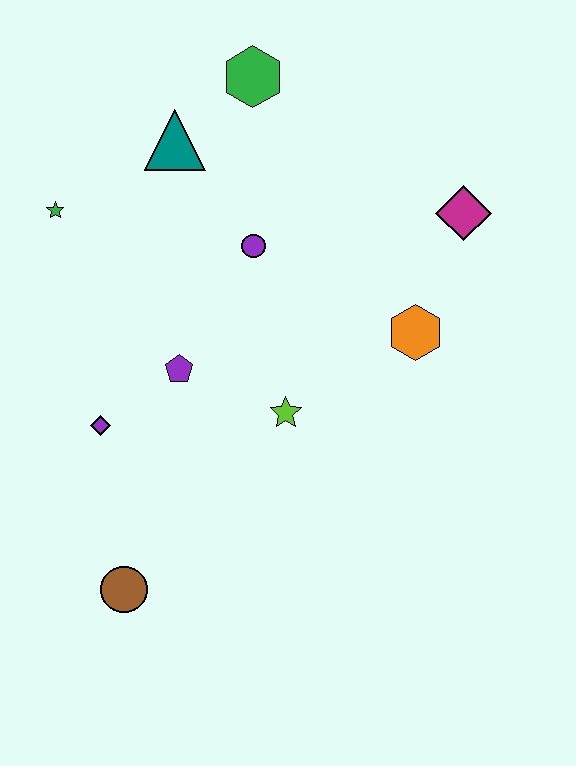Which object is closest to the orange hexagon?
The magenta diamond is closest to the orange hexagon.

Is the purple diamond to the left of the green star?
No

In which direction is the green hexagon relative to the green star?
The green hexagon is to the right of the green star.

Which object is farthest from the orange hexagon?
The brown circle is farthest from the orange hexagon.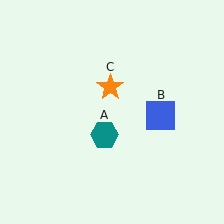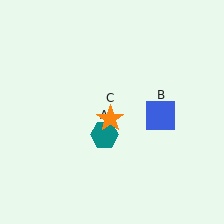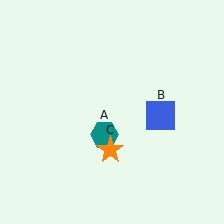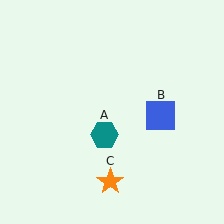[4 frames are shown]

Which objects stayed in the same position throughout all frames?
Teal hexagon (object A) and blue square (object B) remained stationary.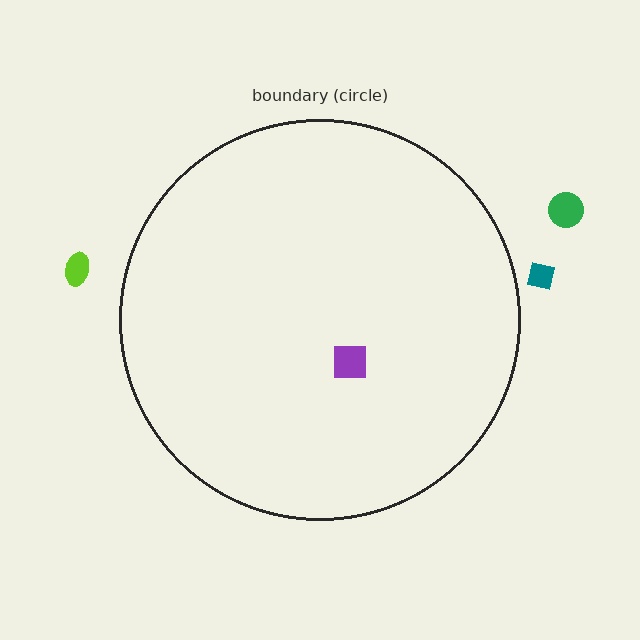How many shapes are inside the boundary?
1 inside, 3 outside.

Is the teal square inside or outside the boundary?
Outside.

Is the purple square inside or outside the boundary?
Inside.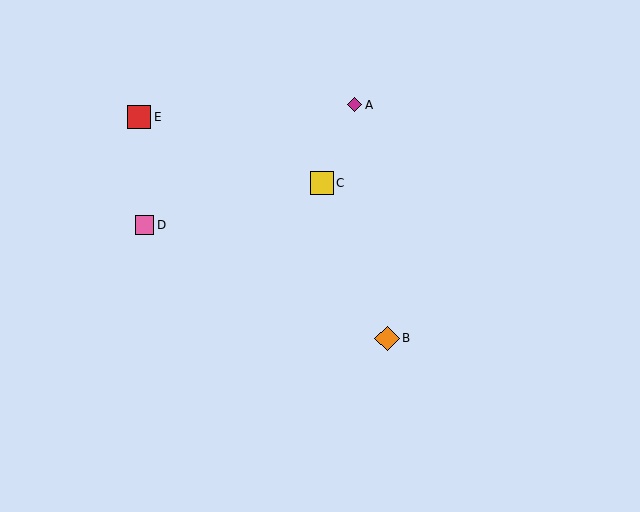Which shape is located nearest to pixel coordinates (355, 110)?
The magenta diamond (labeled A) at (355, 105) is nearest to that location.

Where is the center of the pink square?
The center of the pink square is at (144, 225).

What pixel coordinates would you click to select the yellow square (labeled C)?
Click at (322, 183) to select the yellow square C.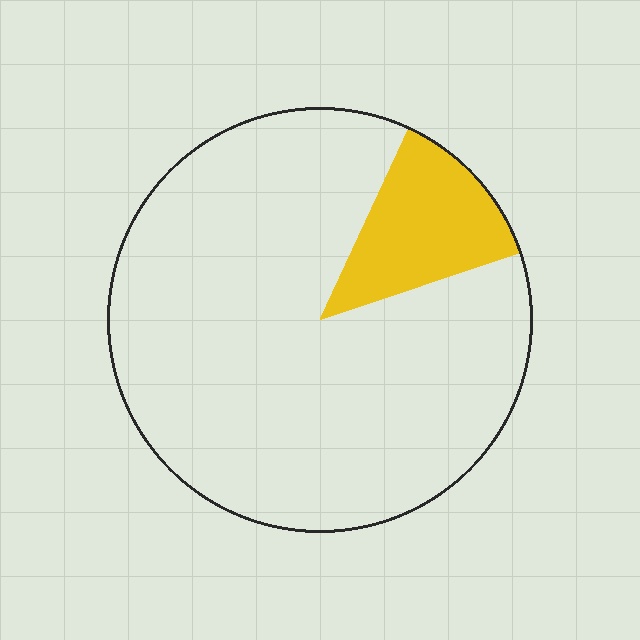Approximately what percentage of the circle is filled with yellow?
Approximately 15%.